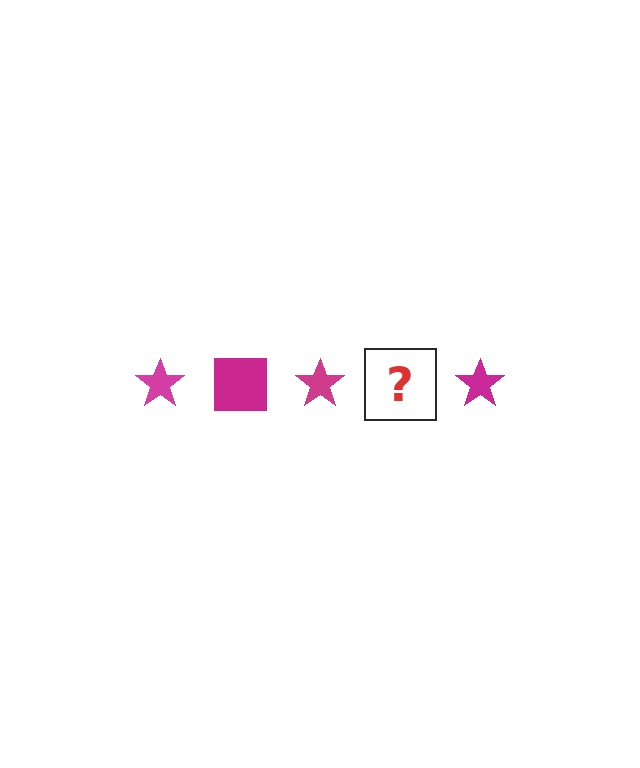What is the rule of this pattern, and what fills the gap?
The rule is that the pattern cycles through star, square shapes in magenta. The gap should be filled with a magenta square.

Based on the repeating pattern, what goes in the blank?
The blank should be a magenta square.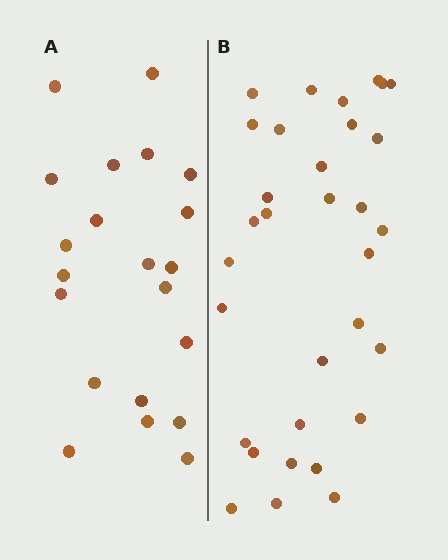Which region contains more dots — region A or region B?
Region B (the right region) has more dots.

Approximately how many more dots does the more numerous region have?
Region B has roughly 12 or so more dots than region A.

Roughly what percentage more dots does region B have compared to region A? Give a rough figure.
About 50% more.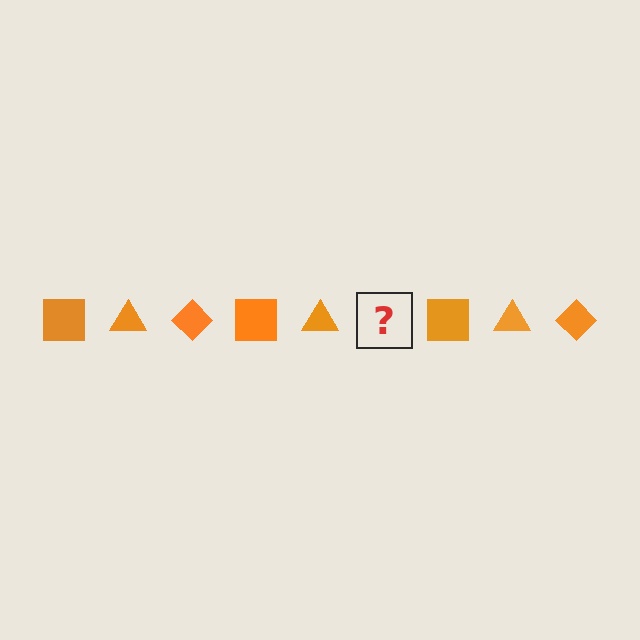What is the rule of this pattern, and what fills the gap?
The rule is that the pattern cycles through square, triangle, diamond shapes in orange. The gap should be filled with an orange diamond.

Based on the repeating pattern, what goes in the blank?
The blank should be an orange diamond.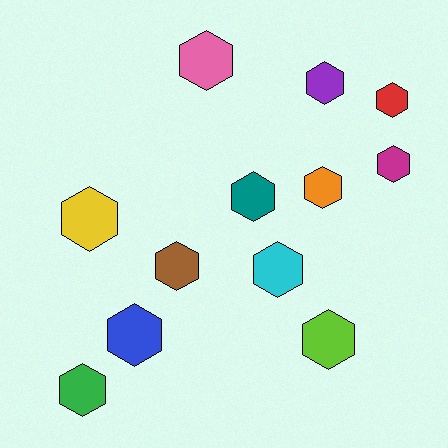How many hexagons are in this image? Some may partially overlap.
There are 12 hexagons.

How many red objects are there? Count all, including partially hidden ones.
There is 1 red object.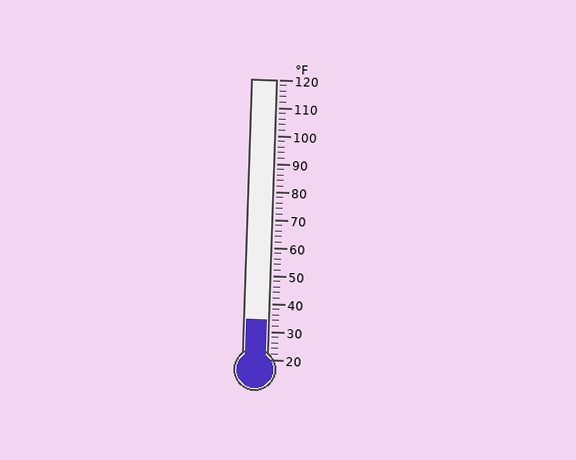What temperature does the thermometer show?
The thermometer shows approximately 34°F.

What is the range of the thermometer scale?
The thermometer scale ranges from 20°F to 120°F.